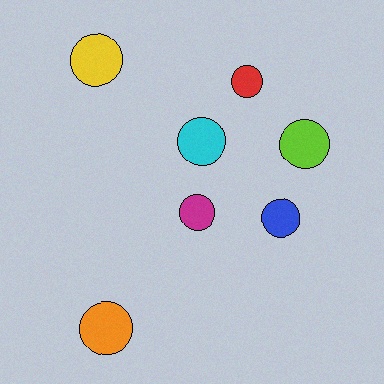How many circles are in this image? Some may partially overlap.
There are 7 circles.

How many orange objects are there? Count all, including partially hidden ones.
There is 1 orange object.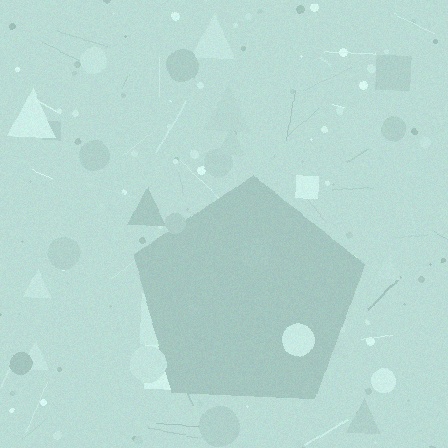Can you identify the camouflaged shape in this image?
The camouflaged shape is a pentagon.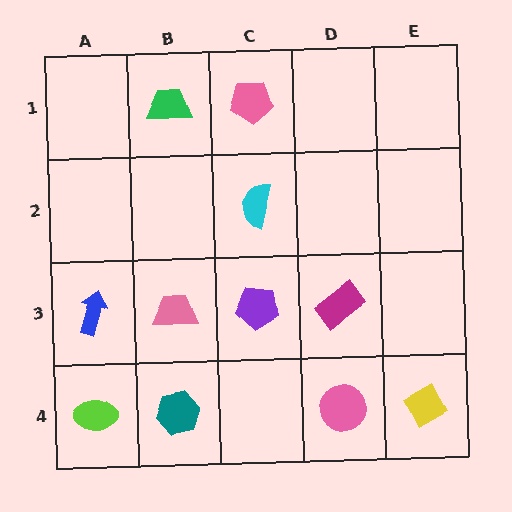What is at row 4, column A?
A lime ellipse.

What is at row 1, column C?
A pink pentagon.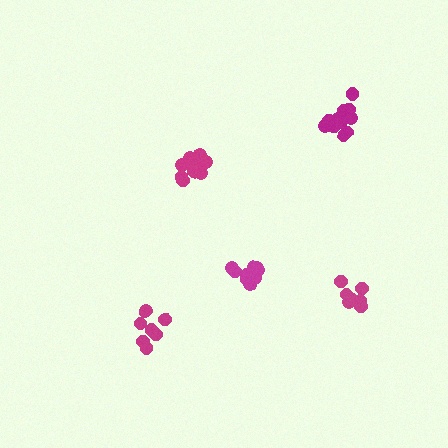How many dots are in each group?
Group 1: 10 dots, Group 2: 13 dots, Group 3: 7 dots, Group 4: 8 dots, Group 5: 12 dots (50 total).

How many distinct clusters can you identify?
There are 5 distinct clusters.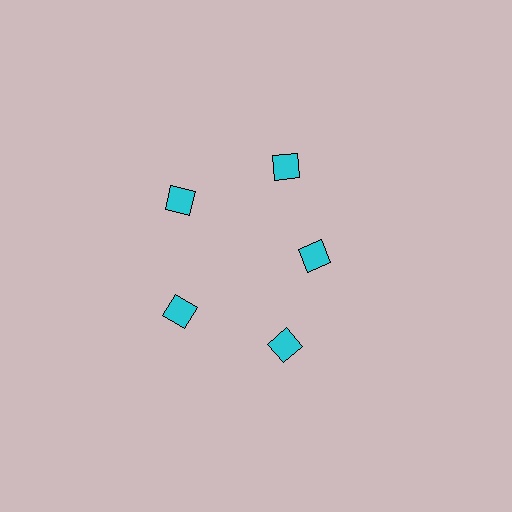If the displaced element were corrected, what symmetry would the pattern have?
It would have 5-fold rotational symmetry — the pattern would map onto itself every 72 degrees.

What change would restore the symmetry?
The symmetry would be restored by moving it outward, back onto the ring so that all 5 diamonds sit at equal angles and equal distance from the center.